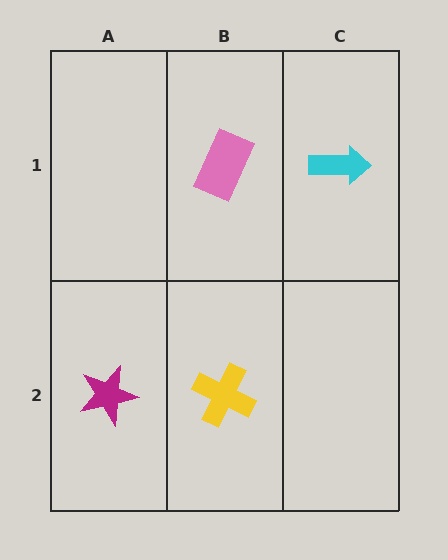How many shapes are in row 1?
2 shapes.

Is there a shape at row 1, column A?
No, that cell is empty.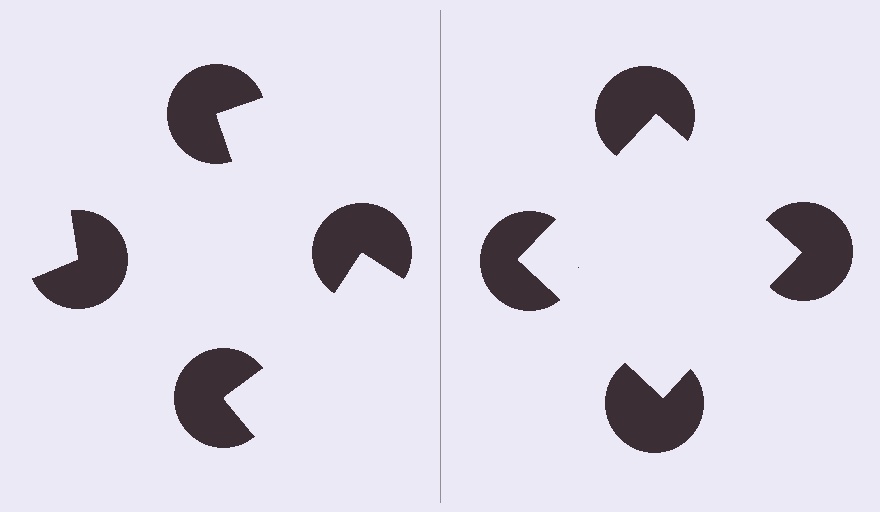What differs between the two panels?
The pac-man discs are positioned identically on both sides; only the wedge orientations differ. On the right they align to a square; on the left they are misaligned.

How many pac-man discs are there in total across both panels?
8 — 4 on each side.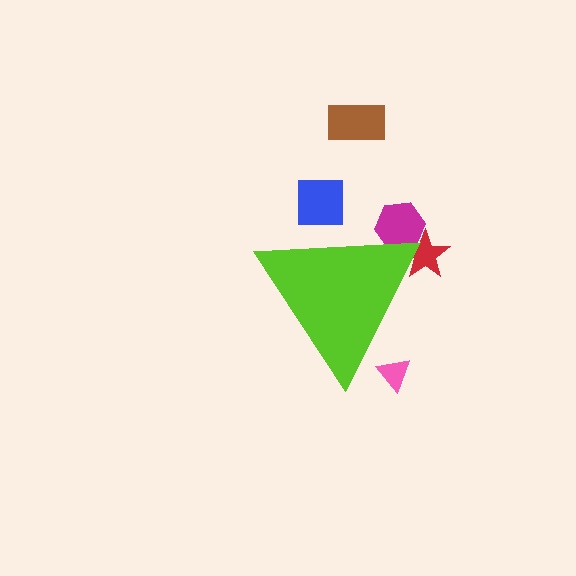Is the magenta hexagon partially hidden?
Yes, the magenta hexagon is partially hidden behind the lime triangle.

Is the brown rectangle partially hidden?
No, the brown rectangle is fully visible.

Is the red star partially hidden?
Yes, the red star is partially hidden behind the lime triangle.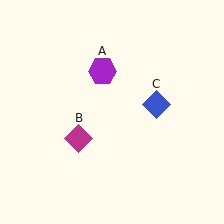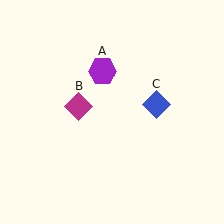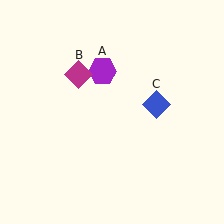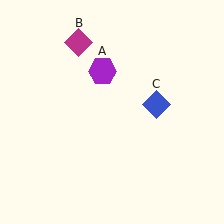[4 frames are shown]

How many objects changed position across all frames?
1 object changed position: magenta diamond (object B).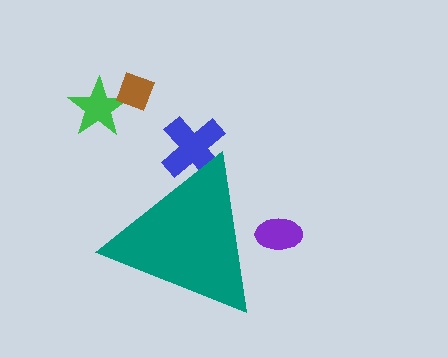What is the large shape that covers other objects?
A teal triangle.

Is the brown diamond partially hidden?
No, the brown diamond is fully visible.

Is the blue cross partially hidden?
Yes, the blue cross is partially hidden behind the teal triangle.